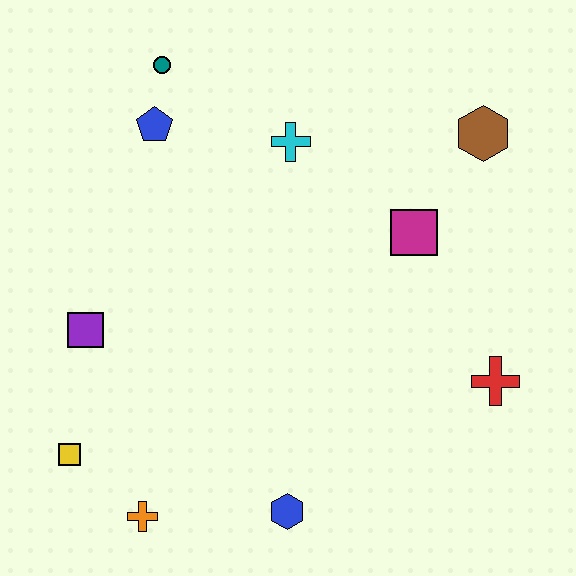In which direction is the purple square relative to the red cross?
The purple square is to the left of the red cross.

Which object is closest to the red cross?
The magenta square is closest to the red cross.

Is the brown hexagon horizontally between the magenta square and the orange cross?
No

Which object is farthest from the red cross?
The teal circle is farthest from the red cross.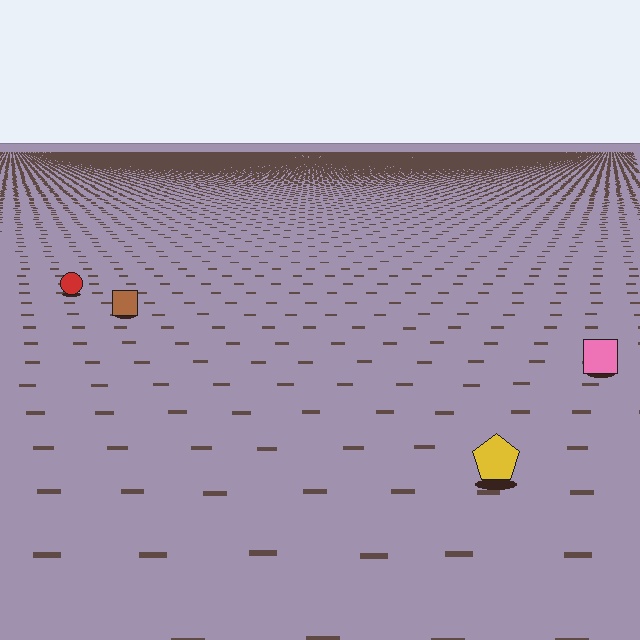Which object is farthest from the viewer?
The red circle is farthest from the viewer. It appears smaller and the ground texture around it is denser.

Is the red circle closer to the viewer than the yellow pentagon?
No. The yellow pentagon is closer — you can tell from the texture gradient: the ground texture is coarser near it.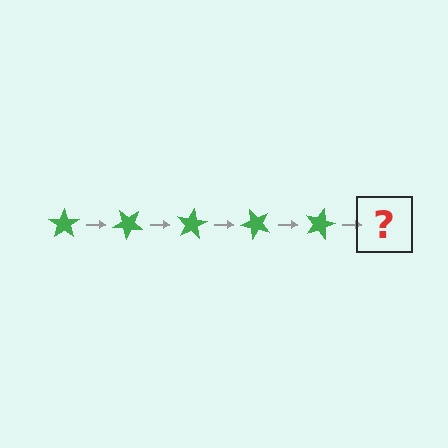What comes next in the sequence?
The next element should be a green star rotated 200 degrees.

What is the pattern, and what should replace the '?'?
The pattern is that the star rotates 40 degrees each step. The '?' should be a green star rotated 200 degrees.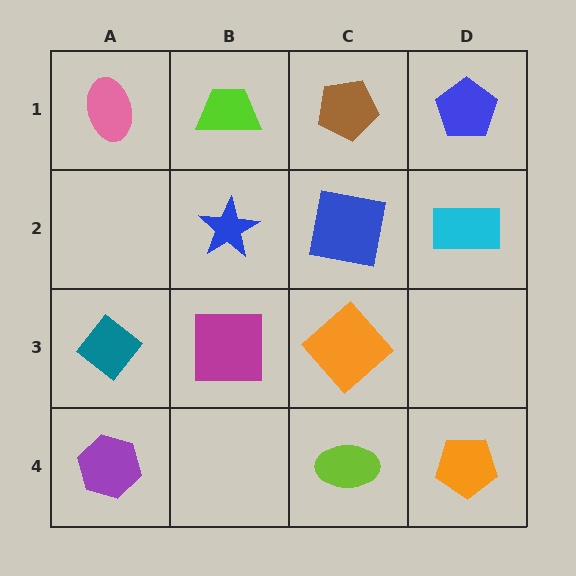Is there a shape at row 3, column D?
No, that cell is empty.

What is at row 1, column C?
A brown pentagon.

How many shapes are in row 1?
4 shapes.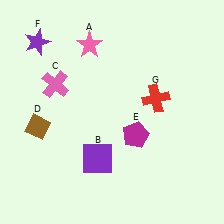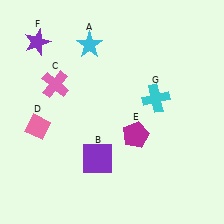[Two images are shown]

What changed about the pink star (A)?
In Image 1, A is pink. In Image 2, it changed to cyan.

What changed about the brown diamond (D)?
In Image 1, D is brown. In Image 2, it changed to pink.